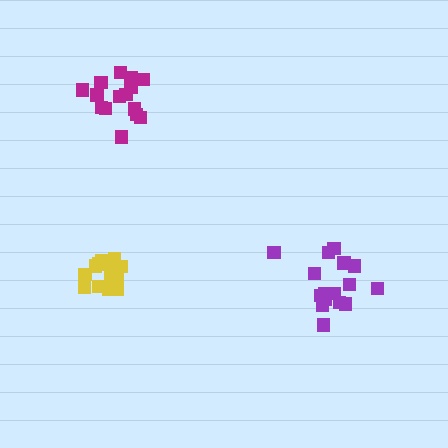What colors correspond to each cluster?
The clusters are colored: yellow, magenta, purple.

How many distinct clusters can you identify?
There are 3 distinct clusters.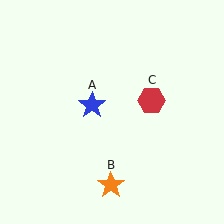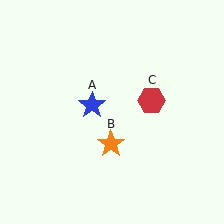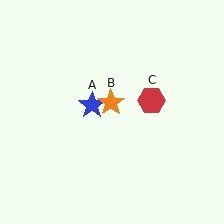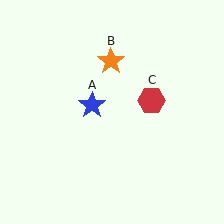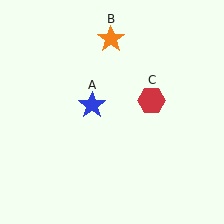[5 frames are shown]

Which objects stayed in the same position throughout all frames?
Blue star (object A) and red hexagon (object C) remained stationary.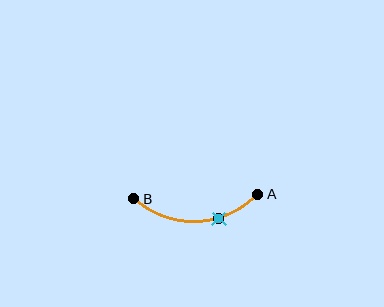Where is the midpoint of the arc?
The arc midpoint is the point on the curve farthest from the straight line joining A and B. It sits below that line.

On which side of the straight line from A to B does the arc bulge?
The arc bulges below the straight line connecting A and B.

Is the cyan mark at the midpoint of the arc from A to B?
No. The cyan mark lies on the arc but is closer to endpoint A. The arc midpoint would be at the point on the curve equidistant along the arc from both A and B.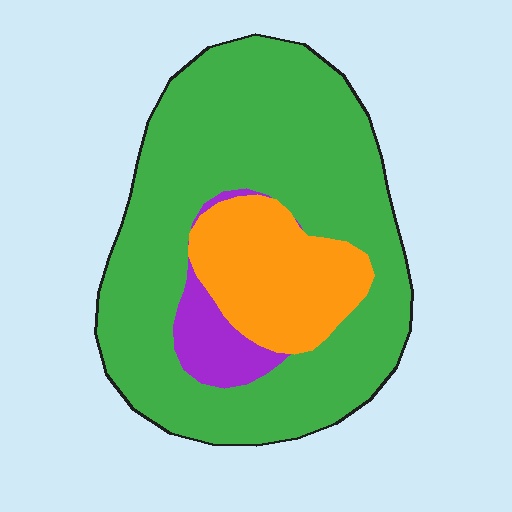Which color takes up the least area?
Purple, at roughly 5%.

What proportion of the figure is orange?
Orange covers around 20% of the figure.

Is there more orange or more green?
Green.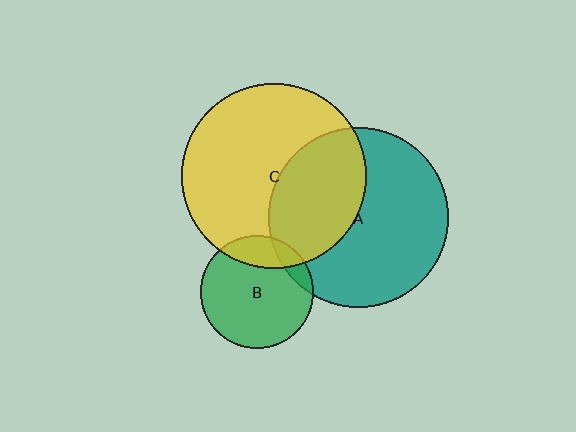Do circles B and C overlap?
Yes.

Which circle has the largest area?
Circle C (yellow).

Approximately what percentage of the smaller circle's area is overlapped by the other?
Approximately 20%.